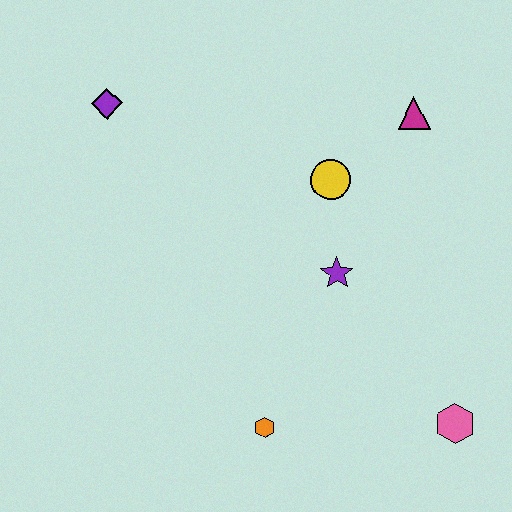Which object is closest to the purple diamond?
The yellow circle is closest to the purple diamond.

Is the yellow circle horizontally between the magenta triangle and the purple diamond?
Yes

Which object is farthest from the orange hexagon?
The purple diamond is farthest from the orange hexagon.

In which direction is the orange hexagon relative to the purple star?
The orange hexagon is below the purple star.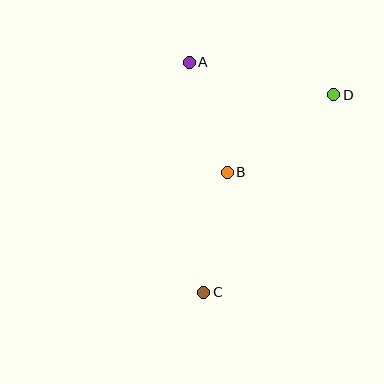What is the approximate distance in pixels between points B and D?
The distance between B and D is approximately 132 pixels.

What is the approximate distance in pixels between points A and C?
The distance between A and C is approximately 231 pixels.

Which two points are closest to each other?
Points A and B are closest to each other.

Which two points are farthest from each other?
Points C and D are farthest from each other.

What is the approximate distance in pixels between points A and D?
The distance between A and D is approximately 148 pixels.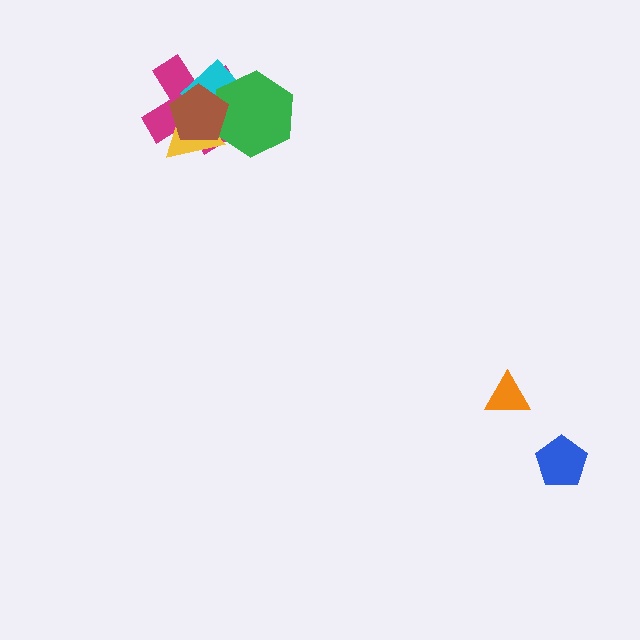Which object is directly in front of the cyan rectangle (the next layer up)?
The green hexagon is directly in front of the cyan rectangle.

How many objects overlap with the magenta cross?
4 objects overlap with the magenta cross.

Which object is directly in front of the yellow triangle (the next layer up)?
The cyan rectangle is directly in front of the yellow triangle.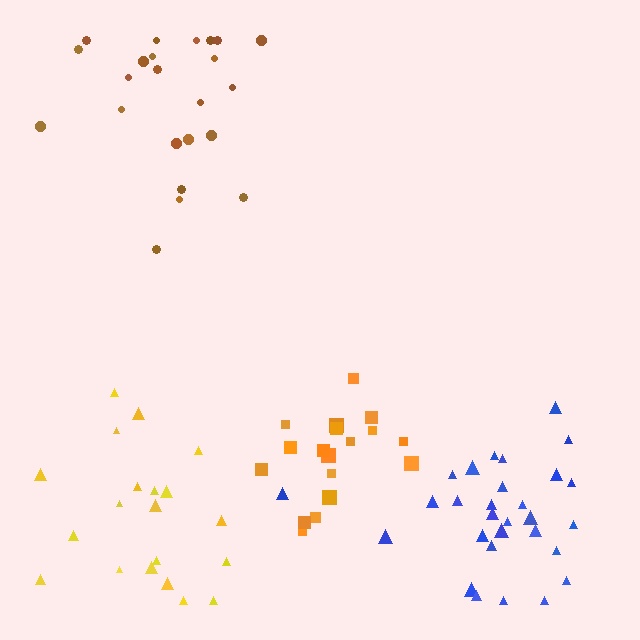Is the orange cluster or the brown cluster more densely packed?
Orange.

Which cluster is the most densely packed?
Orange.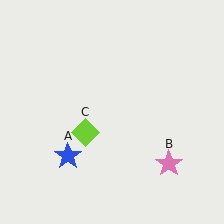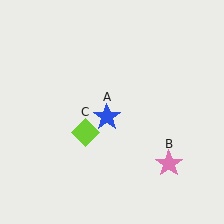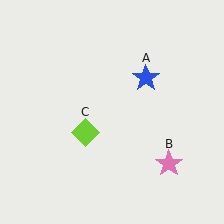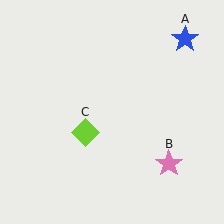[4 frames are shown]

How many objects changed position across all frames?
1 object changed position: blue star (object A).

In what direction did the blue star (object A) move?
The blue star (object A) moved up and to the right.